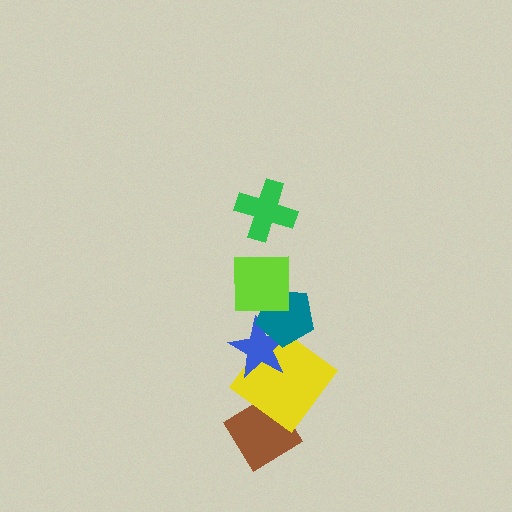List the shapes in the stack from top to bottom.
From top to bottom: the green cross, the lime square, the teal pentagon, the blue star, the yellow diamond, the brown diamond.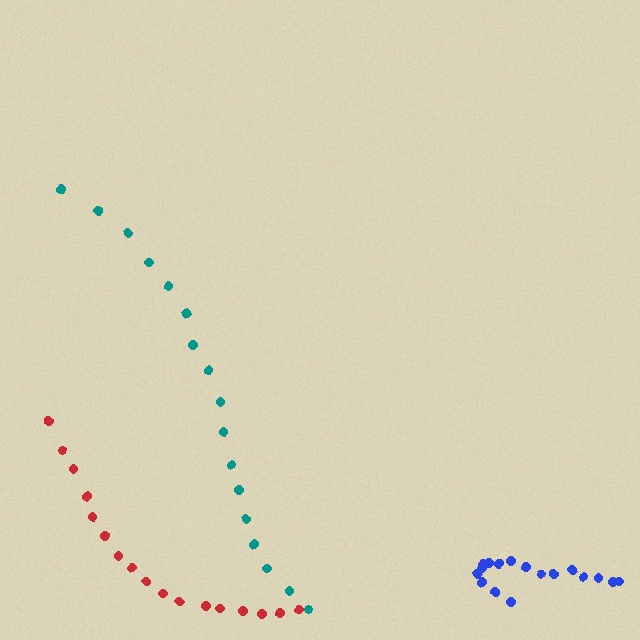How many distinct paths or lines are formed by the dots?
There are 3 distinct paths.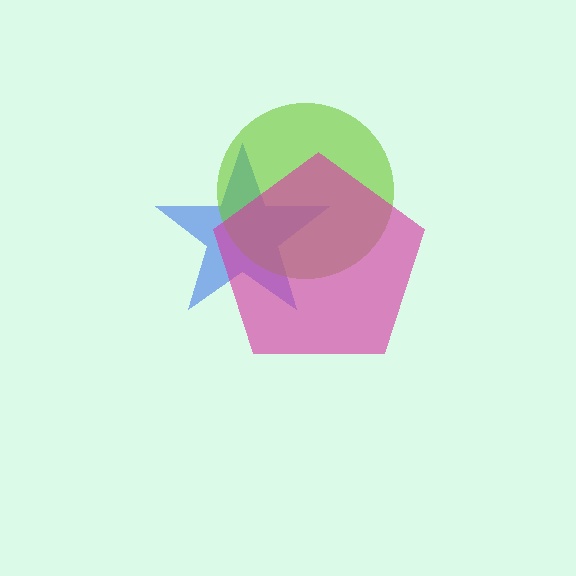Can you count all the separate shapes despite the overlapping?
Yes, there are 3 separate shapes.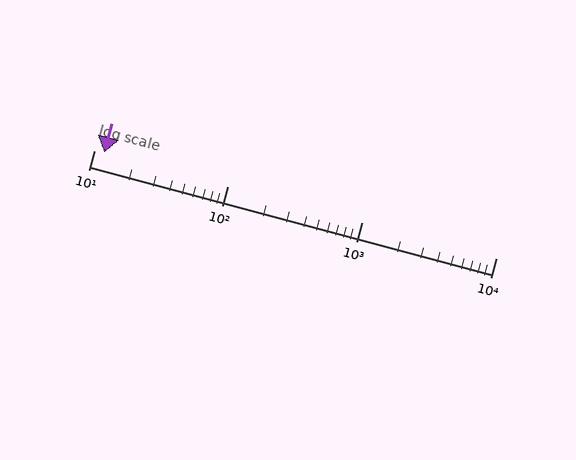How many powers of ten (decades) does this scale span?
The scale spans 3 decades, from 10 to 10000.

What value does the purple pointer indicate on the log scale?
The pointer indicates approximately 12.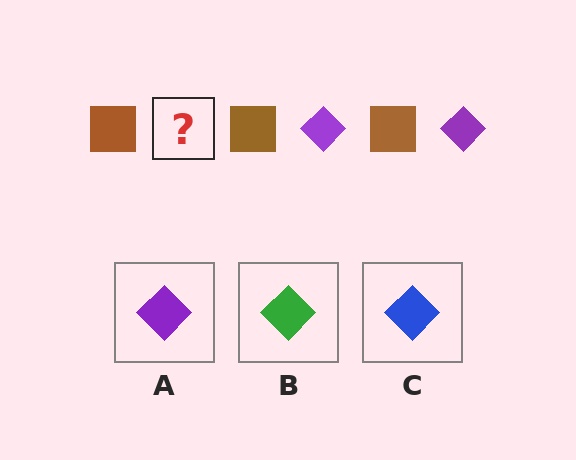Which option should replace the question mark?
Option A.